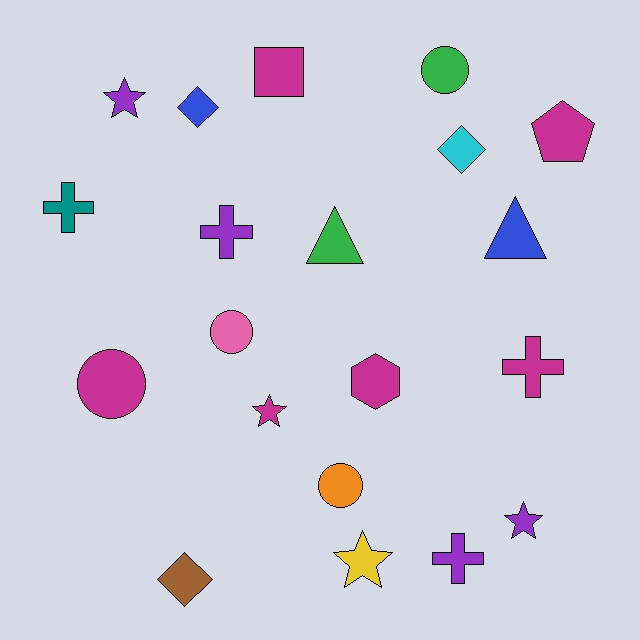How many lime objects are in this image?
There are no lime objects.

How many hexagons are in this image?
There is 1 hexagon.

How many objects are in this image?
There are 20 objects.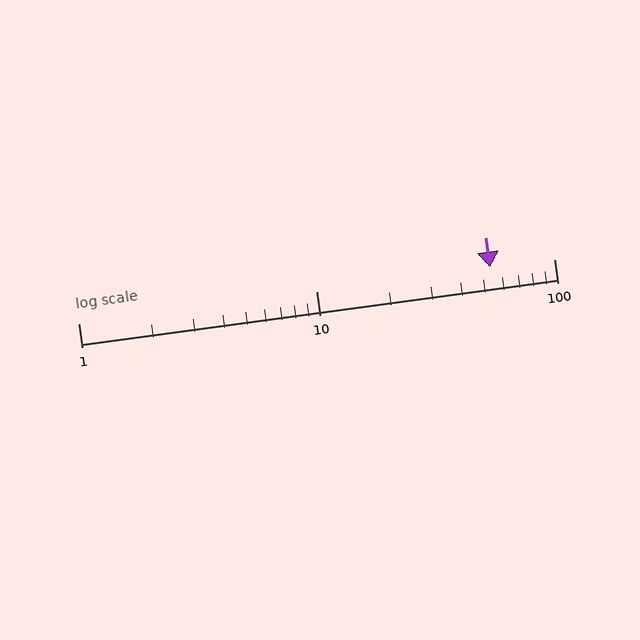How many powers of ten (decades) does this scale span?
The scale spans 2 decades, from 1 to 100.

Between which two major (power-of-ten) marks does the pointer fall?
The pointer is between 10 and 100.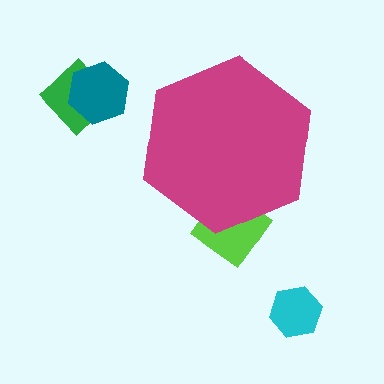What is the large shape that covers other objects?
A magenta hexagon.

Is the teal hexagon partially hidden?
No, the teal hexagon is fully visible.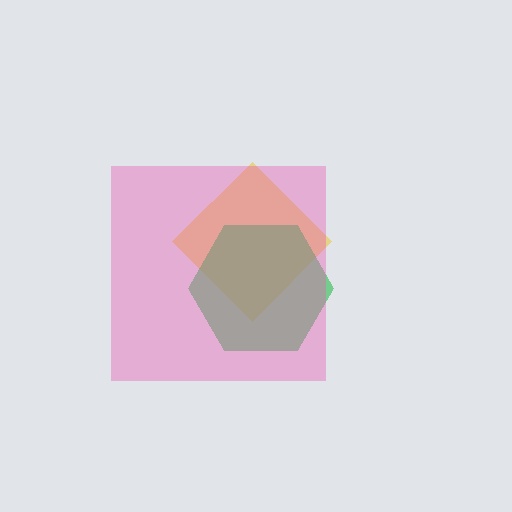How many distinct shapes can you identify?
There are 3 distinct shapes: a yellow diamond, a green hexagon, a pink square.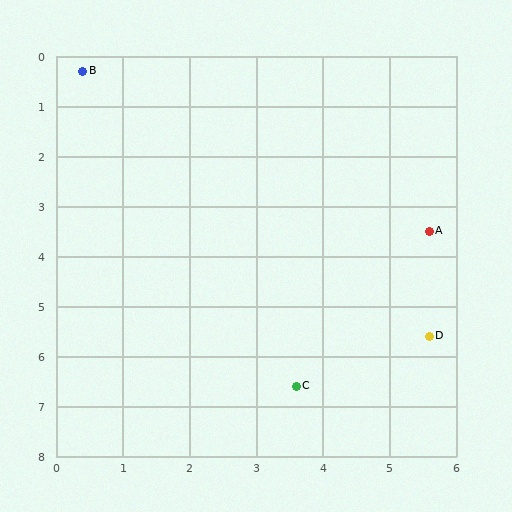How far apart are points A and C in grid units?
Points A and C are about 3.7 grid units apart.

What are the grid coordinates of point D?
Point D is at approximately (5.6, 5.6).